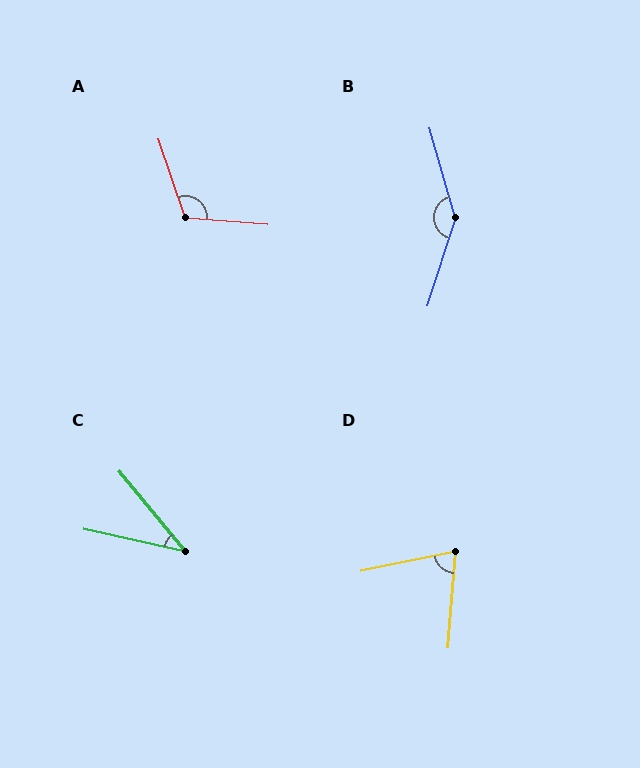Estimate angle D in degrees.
Approximately 74 degrees.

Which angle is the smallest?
C, at approximately 38 degrees.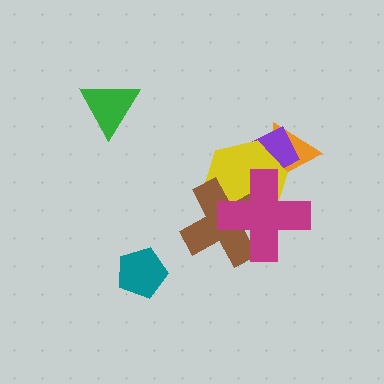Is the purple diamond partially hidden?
Yes, it is partially covered by another shape.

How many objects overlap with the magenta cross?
4 objects overlap with the magenta cross.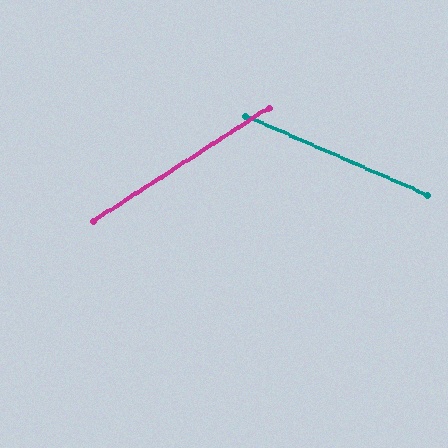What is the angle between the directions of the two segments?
Approximately 56 degrees.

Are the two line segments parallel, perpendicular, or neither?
Neither parallel nor perpendicular — they differ by about 56°.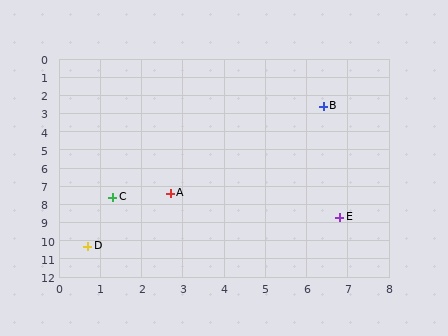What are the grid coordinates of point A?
Point A is at approximately (2.7, 7.4).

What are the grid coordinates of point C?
Point C is at approximately (1.3, 7.6).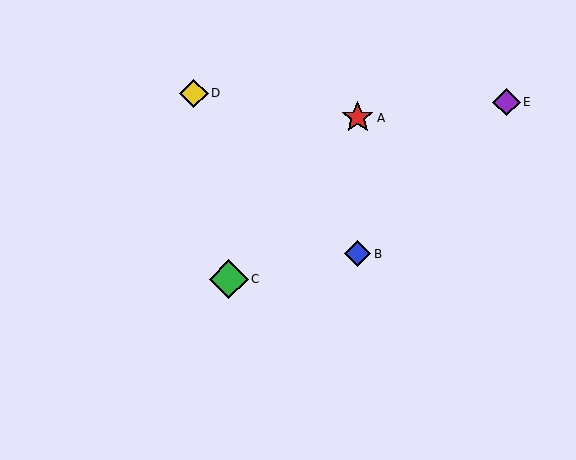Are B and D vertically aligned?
No, B is at x≈358 and D is at x≈194.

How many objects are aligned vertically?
2 objects (A, B) are aligned vertically.